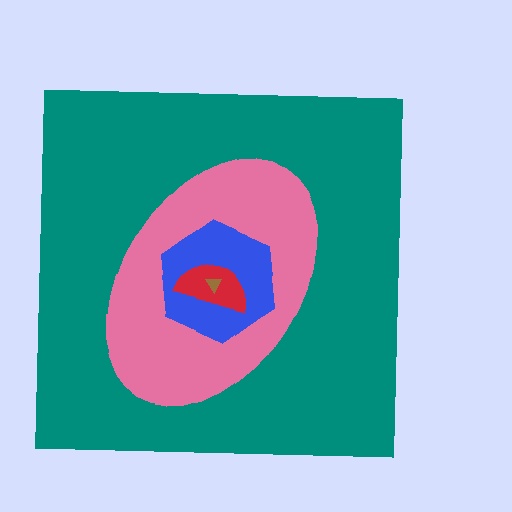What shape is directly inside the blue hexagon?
The red semicircle.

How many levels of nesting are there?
5.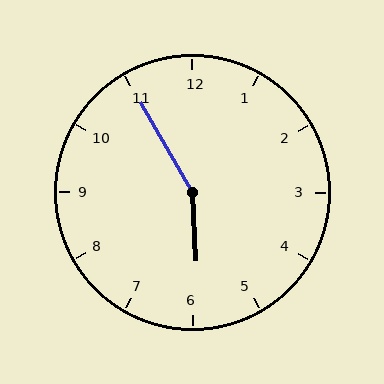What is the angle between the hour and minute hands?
Approximately 152 degrees.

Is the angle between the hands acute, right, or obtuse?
It is obtuse.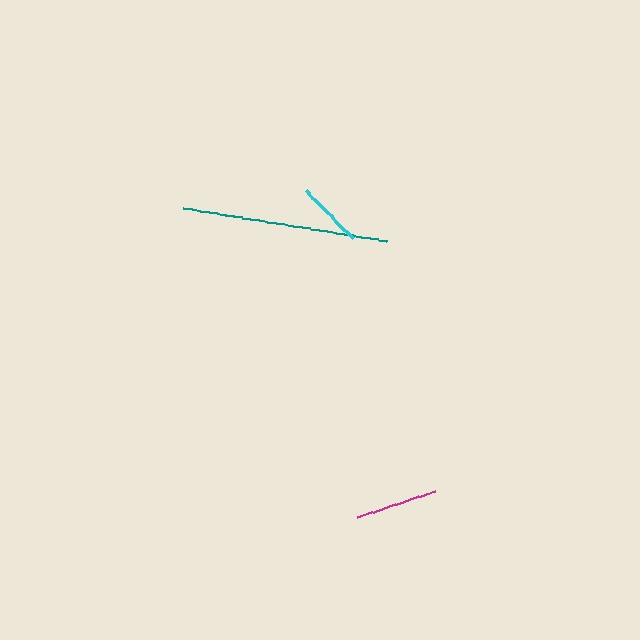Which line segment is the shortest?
The cyan line is the shortest at approximately 68 pixels.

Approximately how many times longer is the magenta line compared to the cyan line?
The magenta line is approximately 1.2 times the length of the cyan line.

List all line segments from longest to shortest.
From longest to shortest: teal, magenta, cyan.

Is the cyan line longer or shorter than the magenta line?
The magenta line is longer than the cyan line.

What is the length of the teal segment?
The teal segment is approximately 207 pixels long.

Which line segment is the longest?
The teal line is the longest at approximately 207 pixels.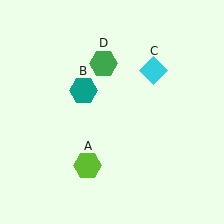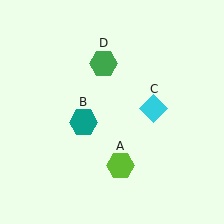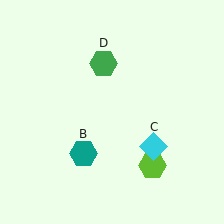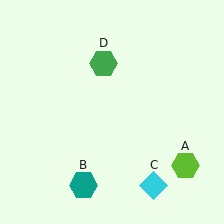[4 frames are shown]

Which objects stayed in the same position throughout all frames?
Green hexagon (object D) remained stationary.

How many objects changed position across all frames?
3 objects changed position: lime hexagon (object A), teal hexagon (object B), cyan diamond (object C).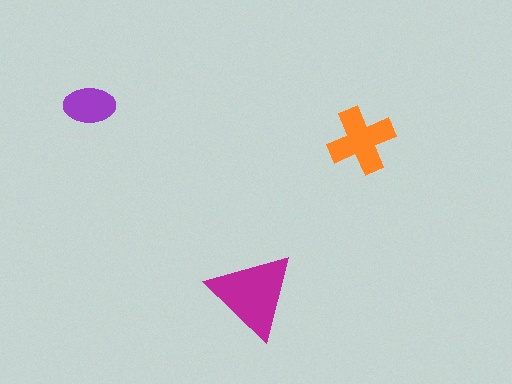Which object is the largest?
The magenta triangle.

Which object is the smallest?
The purple ellipse.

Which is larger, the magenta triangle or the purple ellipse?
The magenta triangle.